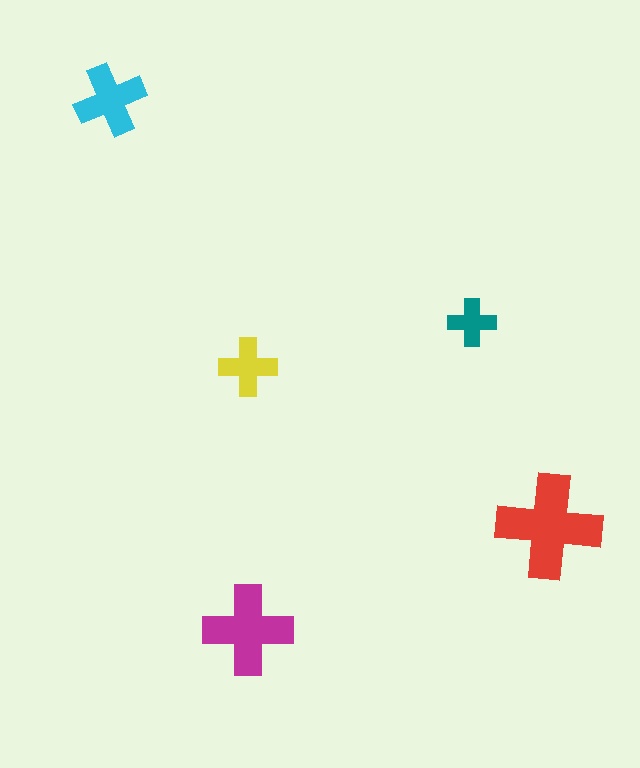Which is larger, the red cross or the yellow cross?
The red one.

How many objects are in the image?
There are 5 objects in the image.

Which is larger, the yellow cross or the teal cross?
The yellow one.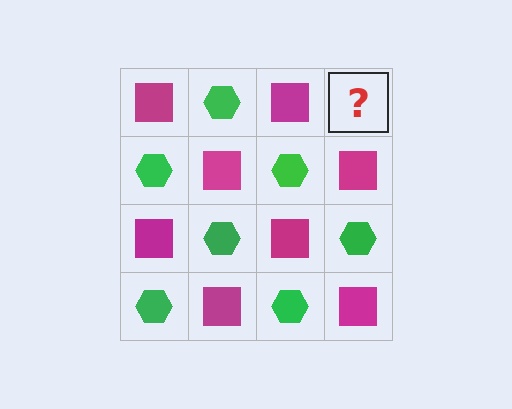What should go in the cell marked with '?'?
The missing cell should contain a green hexagon.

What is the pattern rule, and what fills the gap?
The rule is that it alternates magenta square and green hexagon in a checkerboard pattern. The gap should be filled with a green hexagon.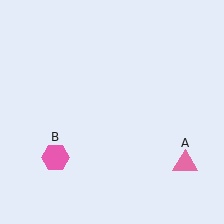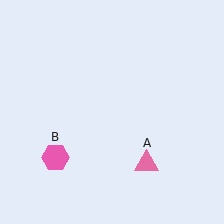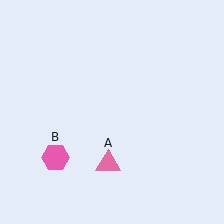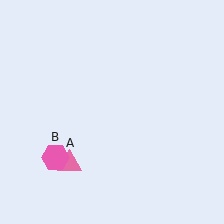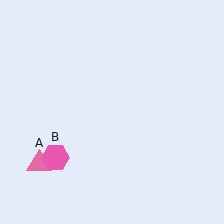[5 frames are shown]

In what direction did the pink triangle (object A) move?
The pink triangle (object A) moved left.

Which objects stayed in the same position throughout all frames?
Pink hexagon (object B) remained stationary.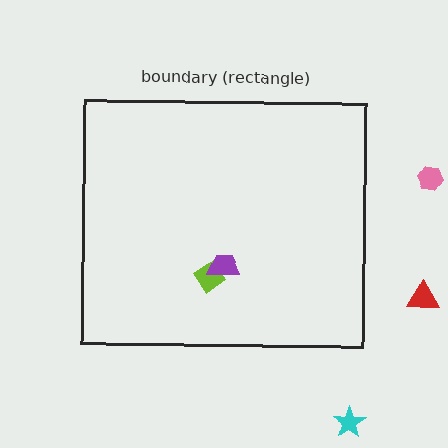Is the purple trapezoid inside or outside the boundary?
Inside.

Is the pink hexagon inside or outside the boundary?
Outside.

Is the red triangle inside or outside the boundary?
Outside.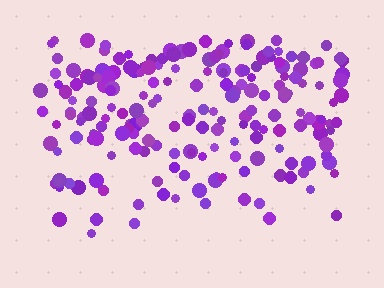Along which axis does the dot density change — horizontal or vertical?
Vertical.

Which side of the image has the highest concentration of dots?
The top.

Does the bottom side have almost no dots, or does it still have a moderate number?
Still a moderate number, just noticeably fewer than the top.